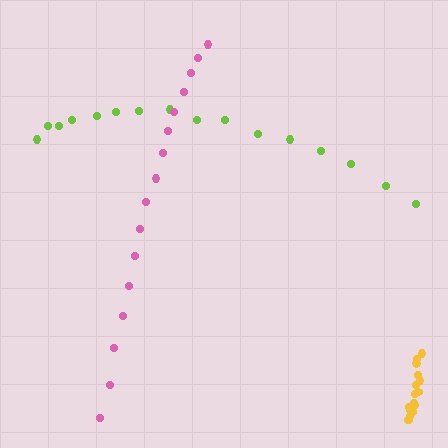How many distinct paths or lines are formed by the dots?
There are 3 distinct paths.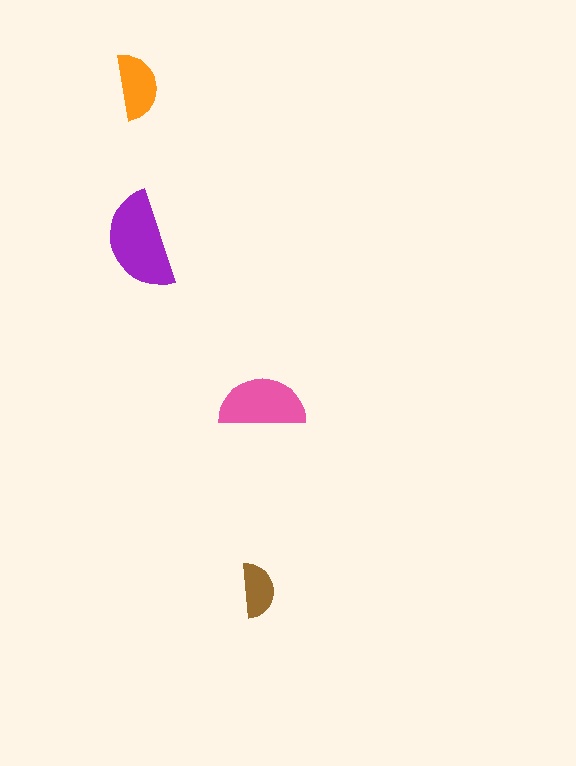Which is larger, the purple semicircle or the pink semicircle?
The purple one.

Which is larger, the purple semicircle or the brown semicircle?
The purple one.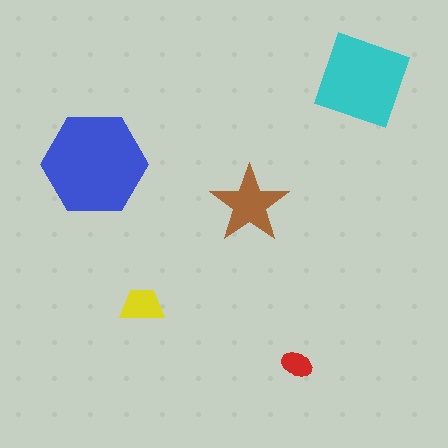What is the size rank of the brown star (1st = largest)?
3rd.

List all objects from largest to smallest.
The blue hexagon, the cyan diamond, the brown star, the yellow trapezoid, the red ellipse.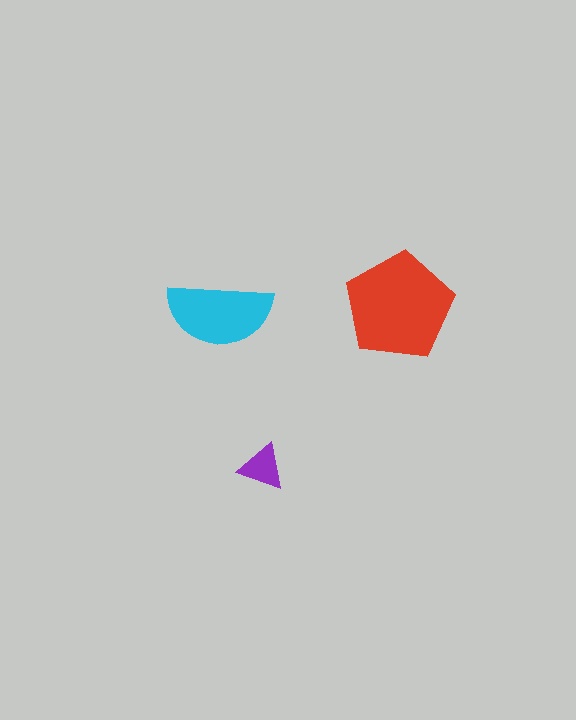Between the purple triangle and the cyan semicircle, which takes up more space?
The cyan semicircle.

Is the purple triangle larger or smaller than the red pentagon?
Smaller.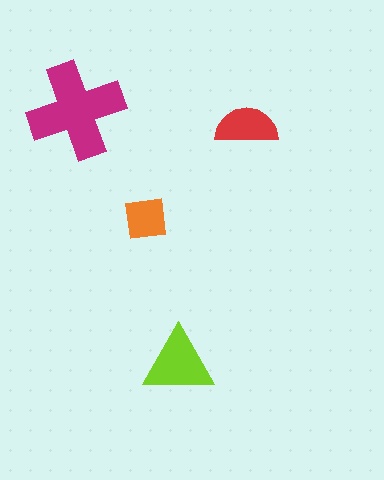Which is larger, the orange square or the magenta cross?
The magenta cross.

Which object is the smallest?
The orange square.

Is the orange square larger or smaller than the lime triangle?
Smaller.